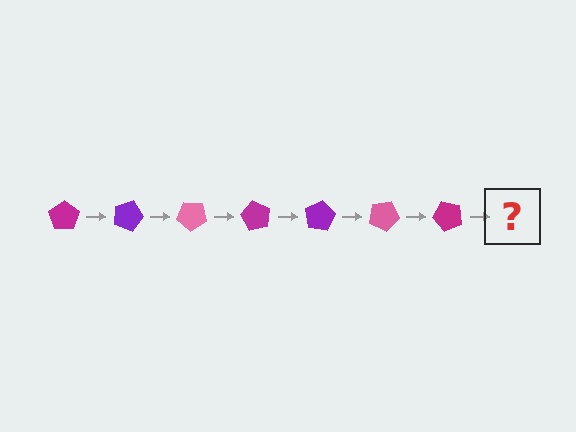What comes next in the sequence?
The next element should be a purple pentagon, rotated 140 degrees from the start.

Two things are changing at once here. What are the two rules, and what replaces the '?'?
The two rules are that it rotates 20 degrees each step and the color cycles through magenta, purple, and pink. The '?' should be a purple pentagon, rotated 140 degrees from the start.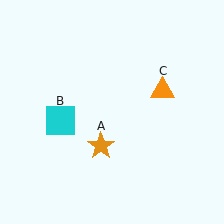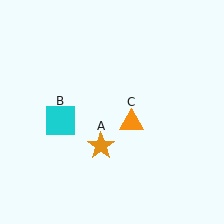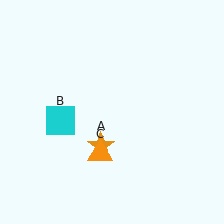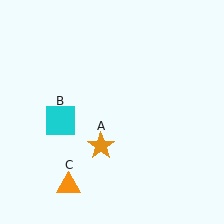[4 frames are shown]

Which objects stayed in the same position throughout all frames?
Orange star (object A) and cyan square (object B) remained stationary.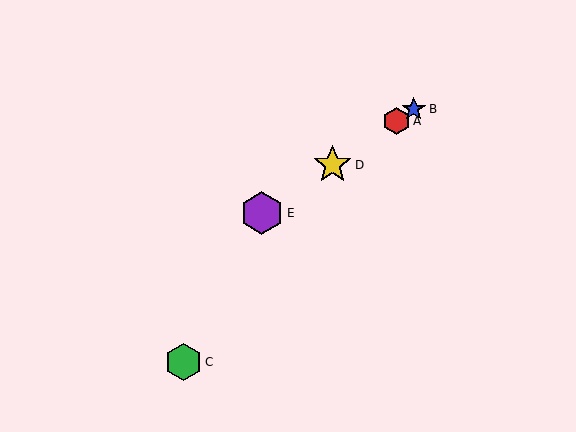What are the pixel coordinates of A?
Object A is at (397, 121).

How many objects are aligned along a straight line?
4 objects (A, B, D, E) are aligned along a straight line.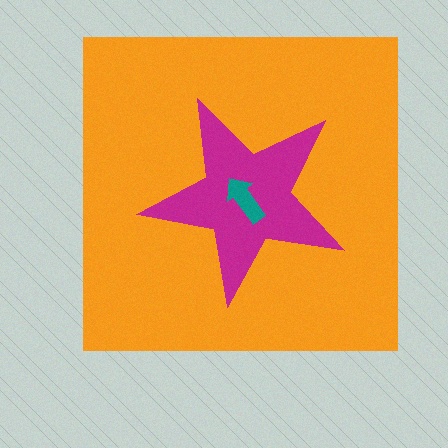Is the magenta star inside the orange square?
Yes.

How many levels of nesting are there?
3.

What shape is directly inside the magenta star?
The teal arrow.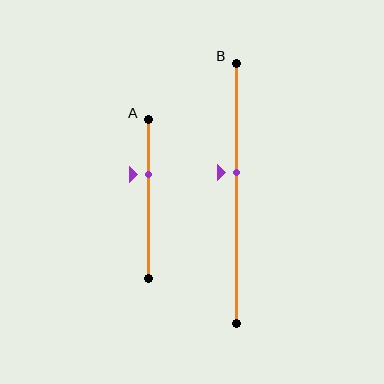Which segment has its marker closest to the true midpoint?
Segment B has its marker closest to the true midpoint.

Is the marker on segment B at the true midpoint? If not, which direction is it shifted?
No, the marker on segment B is shifted upward by about 8% of the segment length.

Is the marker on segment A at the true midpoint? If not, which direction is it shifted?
No, the marker on segment A is shifted upward by about 15% of the segment length.